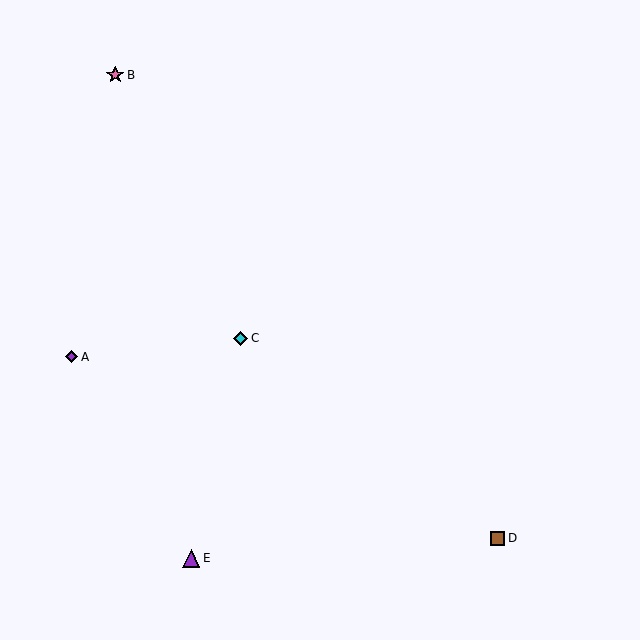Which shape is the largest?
The purple triangle (labeled E) is the largest.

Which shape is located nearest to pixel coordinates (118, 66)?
The pink star (labeled B) at (115, 75) is nearest to that location.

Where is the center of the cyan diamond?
The center of the cyan diamond is at (240, 338).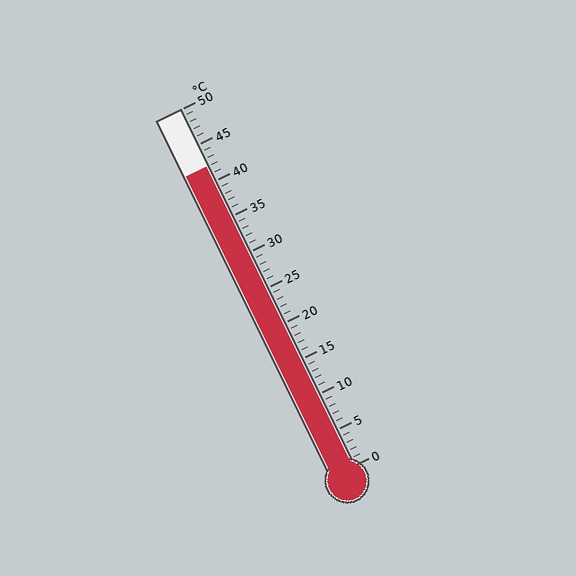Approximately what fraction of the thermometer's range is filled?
The thermometer is filled to approximately 85% of its range.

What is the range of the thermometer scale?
The thermometer scale ranges from 0°C to 50°C.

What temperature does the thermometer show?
The thermometer shows approximately 42°C.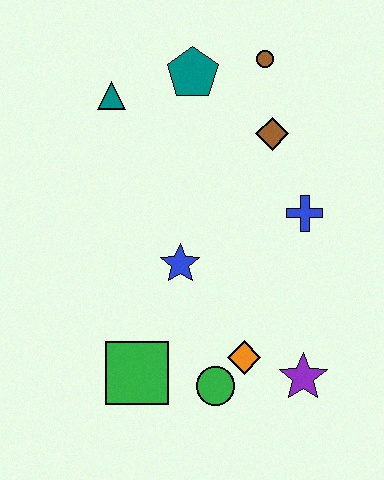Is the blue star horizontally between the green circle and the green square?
Yes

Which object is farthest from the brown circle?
The green square is farthest from the brown circle.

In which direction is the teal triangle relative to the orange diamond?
The teal triangle is above the orange diamond.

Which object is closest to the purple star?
The orange diamond is closest to the purple star.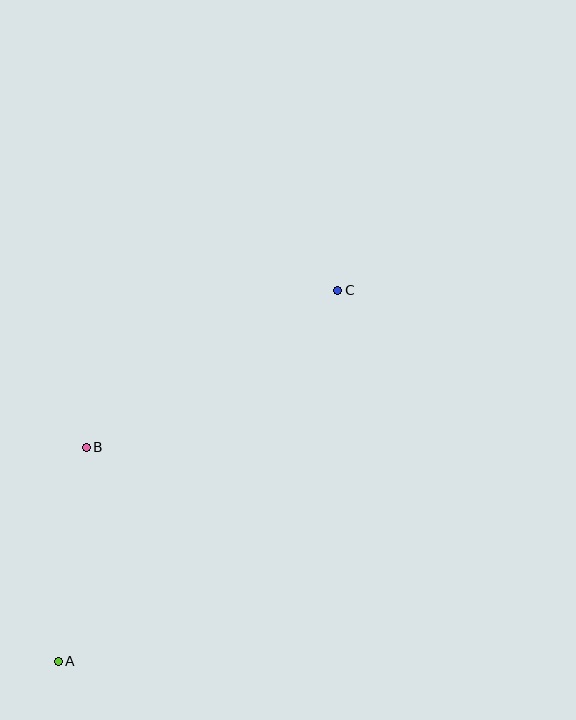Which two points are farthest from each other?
Points A and C are farthest from each other.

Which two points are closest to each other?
Points A and B are closest to each other.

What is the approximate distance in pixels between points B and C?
The distance between B and C is approximately 296 pixels.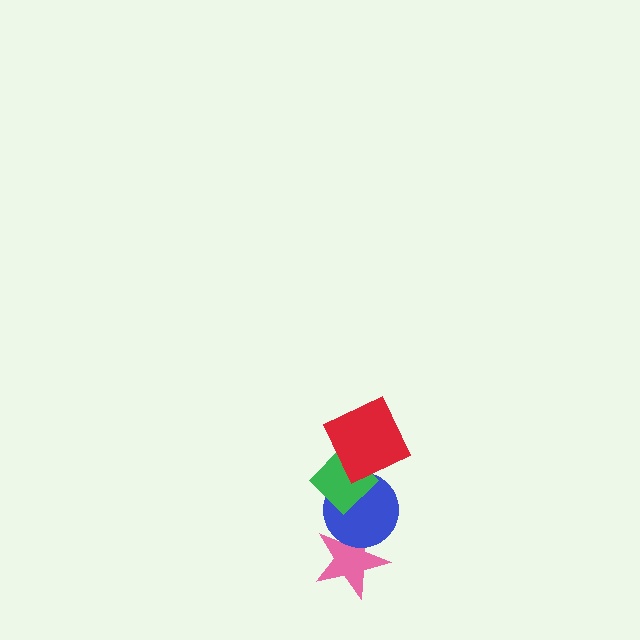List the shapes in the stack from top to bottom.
From top to bottom: the red square, the green diamond, the blue circle, the pink star.